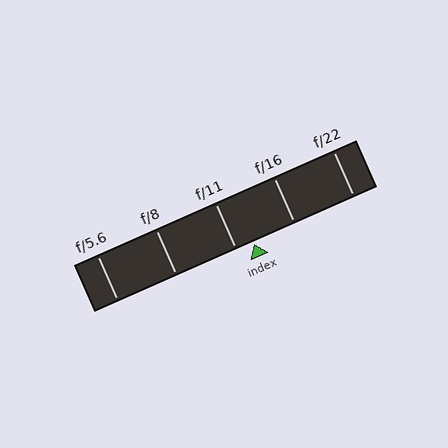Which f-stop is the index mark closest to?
The index mark is closest to f/11.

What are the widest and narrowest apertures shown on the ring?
The widest aperture shown is f/5.6 and the narrowest is f/22.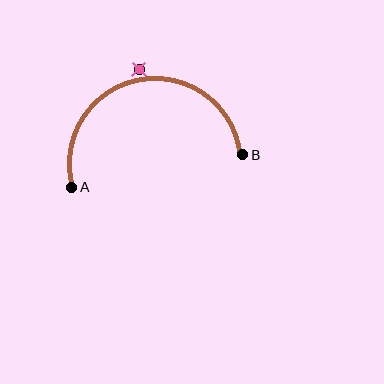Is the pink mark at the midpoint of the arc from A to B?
No — the pink mark does not lie on the arc at all. It sits slightly outside the curve.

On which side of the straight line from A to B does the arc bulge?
The arc bulges above the straight line connecting A and B.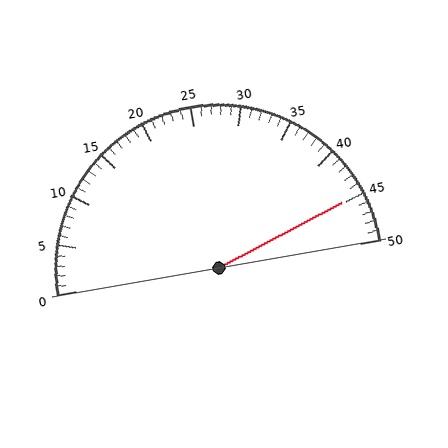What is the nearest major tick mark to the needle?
The nearest major tick mark is 45.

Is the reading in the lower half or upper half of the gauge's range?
The reading is in the upper half of the range (0 to 50).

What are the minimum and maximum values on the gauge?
The gauge ranges from 0 to 50.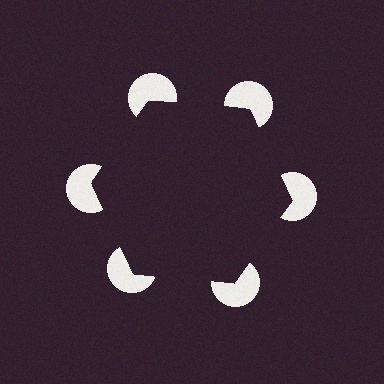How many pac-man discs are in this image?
There are 6 — one at each vertex of the illusory hexagon.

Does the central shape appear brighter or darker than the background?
It typically appears slightly darker than the background, even though no actual brightness change is drawn.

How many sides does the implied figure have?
6 sides.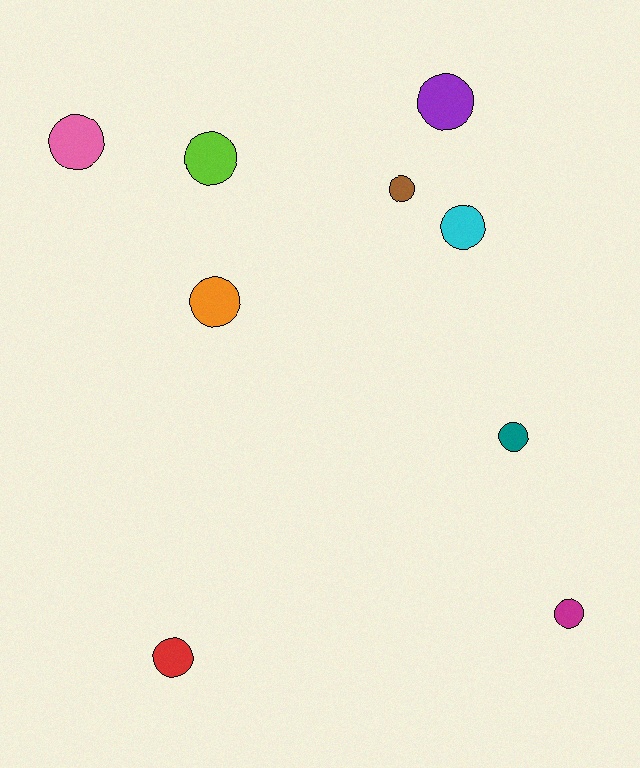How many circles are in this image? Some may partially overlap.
There are 9 circles.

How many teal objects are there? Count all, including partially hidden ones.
There is 1 teal object.